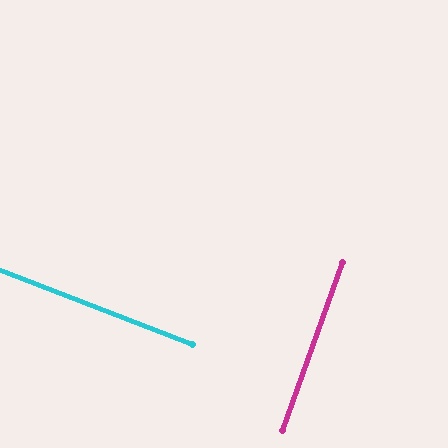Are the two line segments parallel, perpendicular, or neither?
Perpendicular — they meet at approximately 88°.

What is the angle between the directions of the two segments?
Approximately 88 degrees.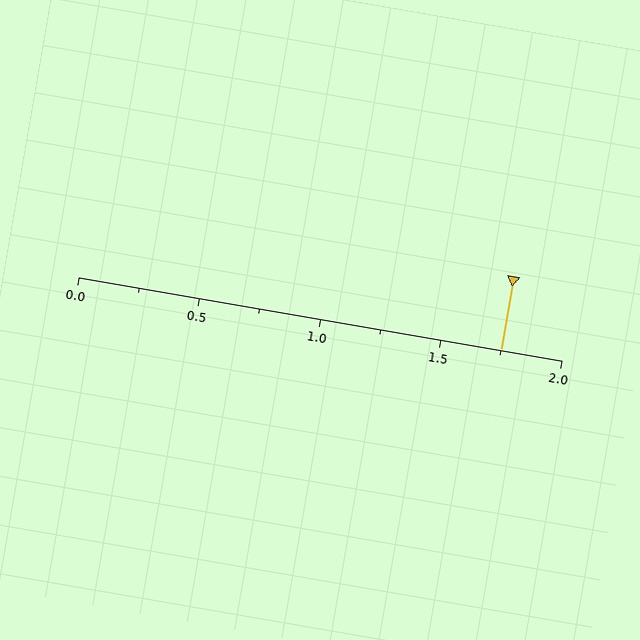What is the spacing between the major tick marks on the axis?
The major ticks are spaced 0.5 apart.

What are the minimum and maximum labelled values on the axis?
The axis runs from 0.0 to 2.0.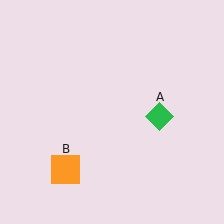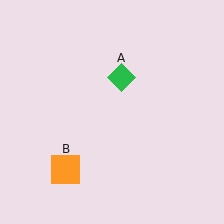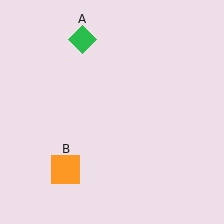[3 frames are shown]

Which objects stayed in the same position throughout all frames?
Orange square (object B) remained stationary.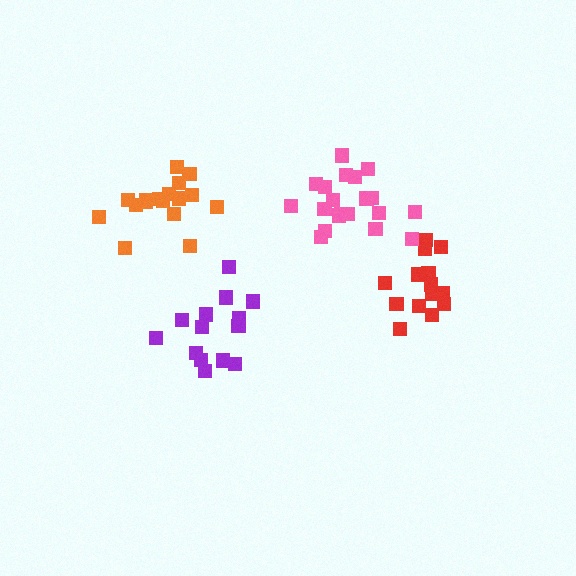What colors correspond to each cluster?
The clusters are colored: red, purple, pink, orange.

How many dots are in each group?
Group 1: 14 dots, Group 2: 14 dots, Group 3: 20 dots, Group 4: 17 dots (65 total).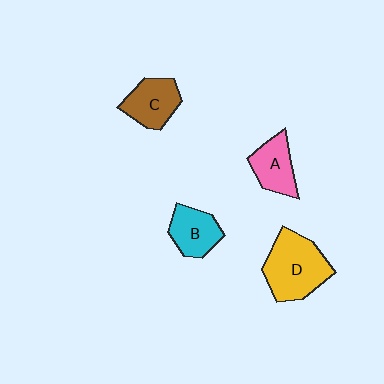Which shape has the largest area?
Shape D (yellow).